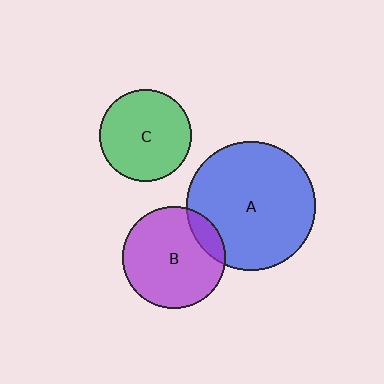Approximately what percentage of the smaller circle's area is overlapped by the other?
Approximately 15%.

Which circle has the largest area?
Circle A (blue).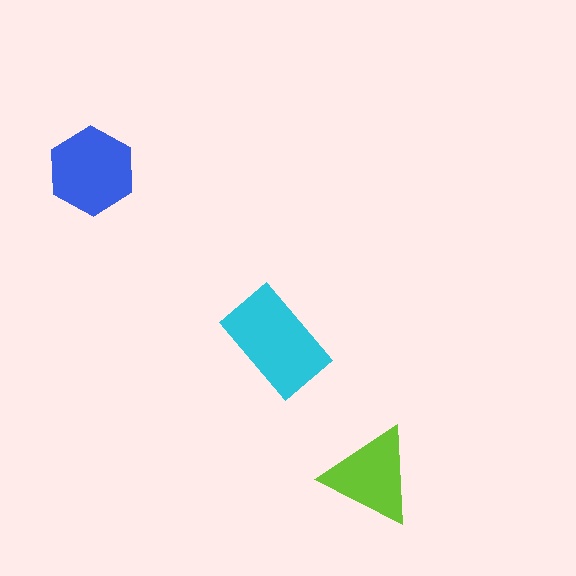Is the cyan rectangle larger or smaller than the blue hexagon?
Larger.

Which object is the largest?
The cyan rectangle.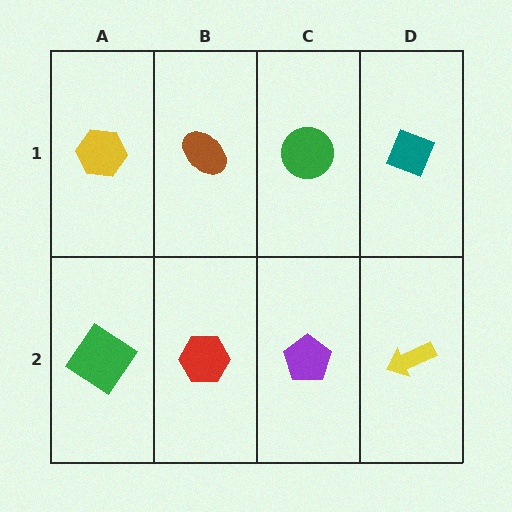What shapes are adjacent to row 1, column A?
A green diamond (row 2, column A), a brown ellipse (row 1, column B).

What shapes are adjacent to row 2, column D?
A teal diamond (row 1, column D), a purple pentagon (row 2, column C).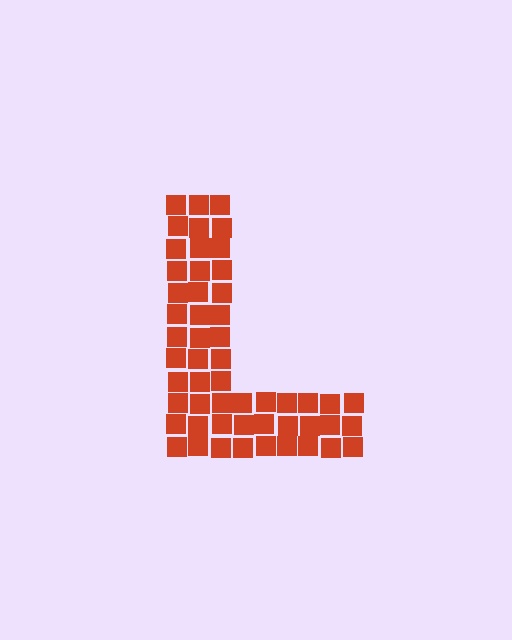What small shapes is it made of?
It is made of small squares.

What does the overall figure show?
The overall figure shows the letter L.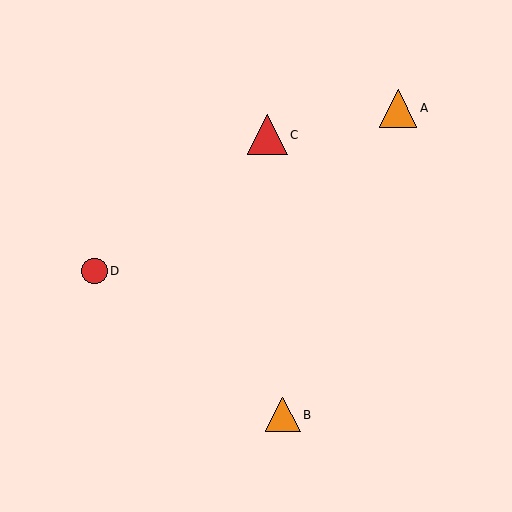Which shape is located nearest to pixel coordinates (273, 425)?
The orange triangle (labeled B) at (282, 415) is nearest to that location.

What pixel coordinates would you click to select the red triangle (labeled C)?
Click at (268, 135) to select the red triangle C.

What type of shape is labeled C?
Shape C is a red triangle.